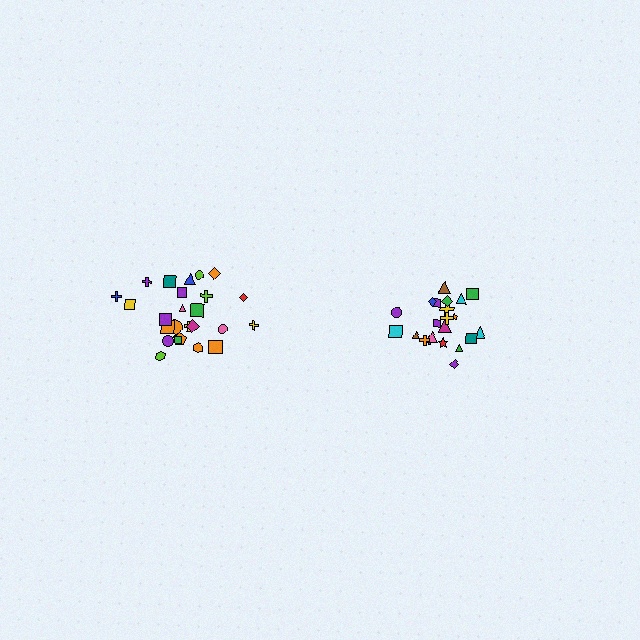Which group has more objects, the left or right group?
The left group.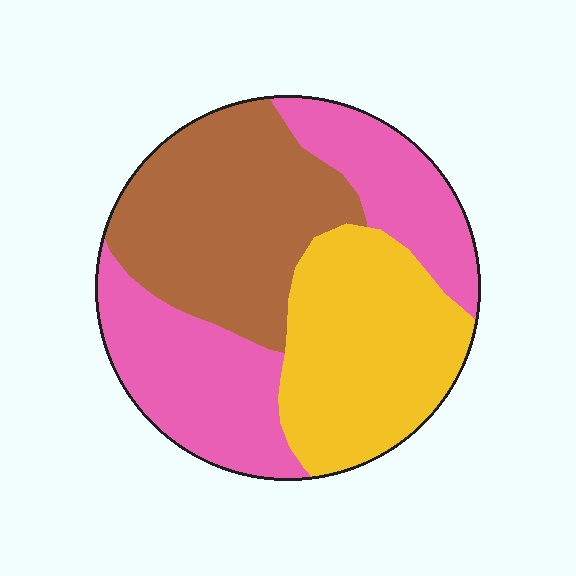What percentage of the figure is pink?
Pink takes up about three eighths (3/8) of the figure.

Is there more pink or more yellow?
Pink.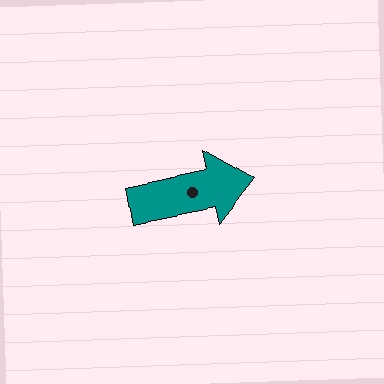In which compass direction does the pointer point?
East.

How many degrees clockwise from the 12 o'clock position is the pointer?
Approximately 78 degrees.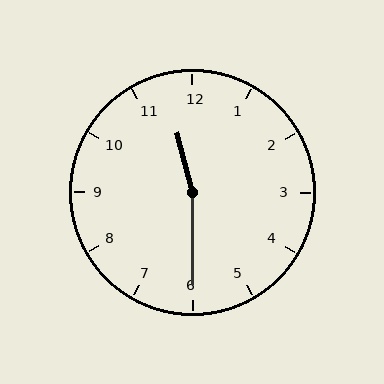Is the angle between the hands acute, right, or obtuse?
It is obtuse.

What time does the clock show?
11:30.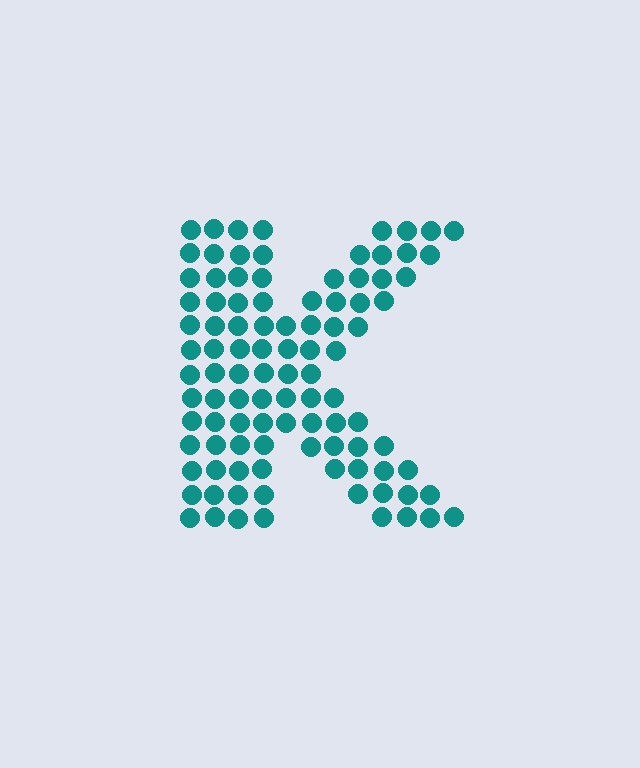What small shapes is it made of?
It is made of small circles.